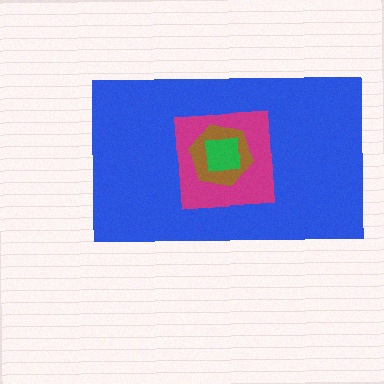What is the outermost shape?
The blue rectangle.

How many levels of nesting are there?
4.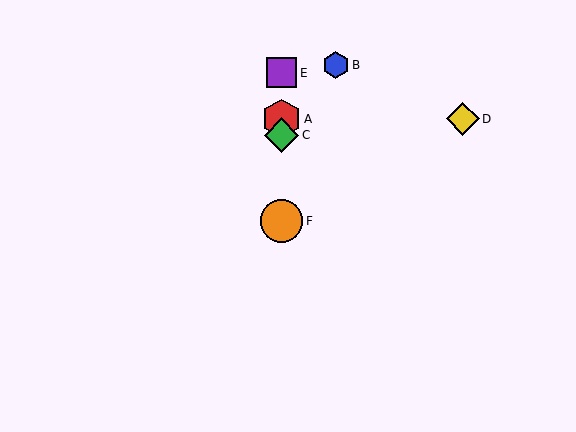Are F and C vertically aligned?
Yes, both are at x≈282.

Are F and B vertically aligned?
No, F is at x≈282 and B is at x≈336.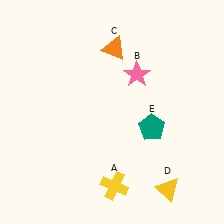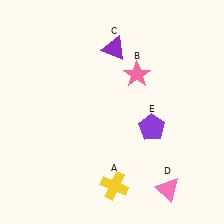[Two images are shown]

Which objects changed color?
C changed from orange to purple. D changed from yellow to pink. E changed from teal to purple.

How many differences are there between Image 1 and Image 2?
There are 3 differences between the two images.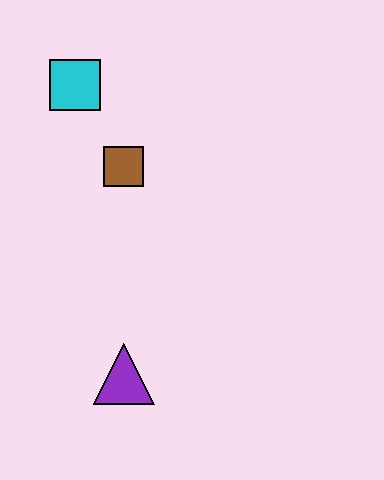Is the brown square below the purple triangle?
No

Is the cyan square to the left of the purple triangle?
Yes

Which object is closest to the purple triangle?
The brown square is closest to the purple triangle.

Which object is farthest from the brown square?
The purple triangle is farthest from the brown square.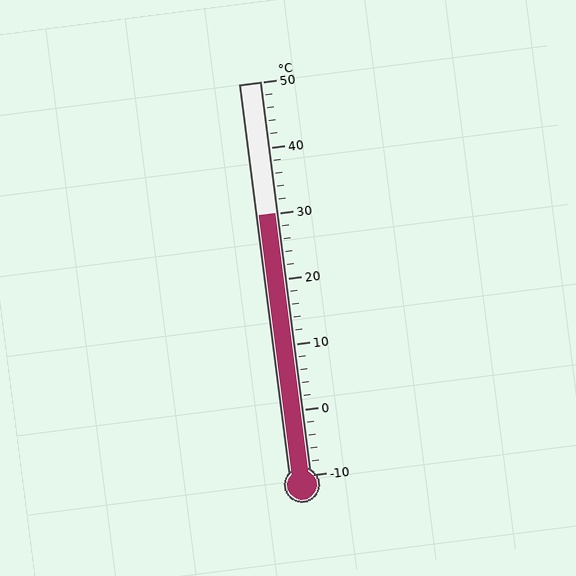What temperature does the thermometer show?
The thermometer shows approximately 30°C.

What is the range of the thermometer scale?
The thermometer scale ranges from -10°C to 50°C.